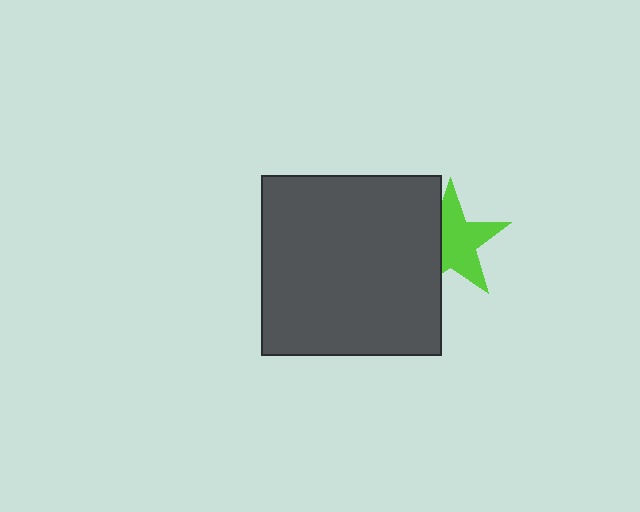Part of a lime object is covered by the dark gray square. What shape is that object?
It is a star.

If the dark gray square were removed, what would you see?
You would see the complete lime star.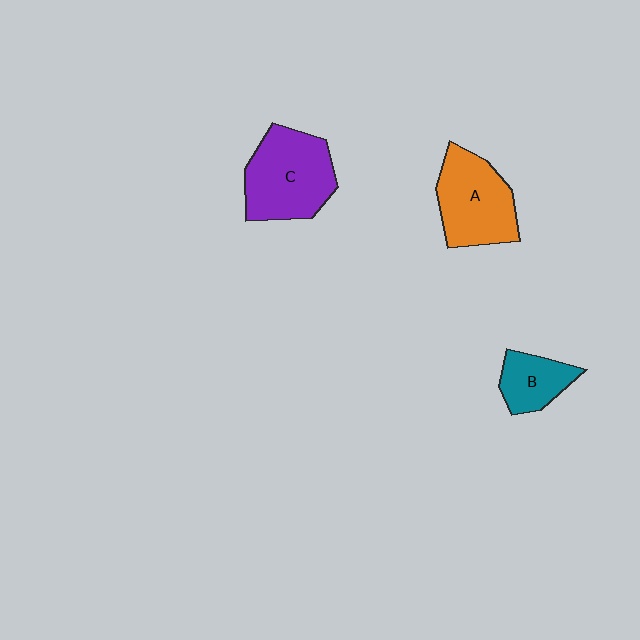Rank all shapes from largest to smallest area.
From largest to smallest: C (purple), A (orange), B (teal).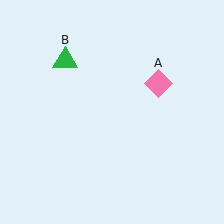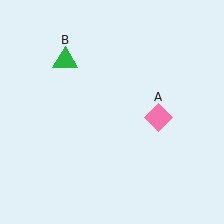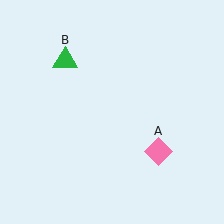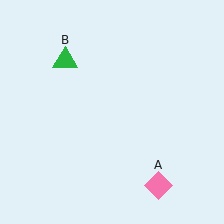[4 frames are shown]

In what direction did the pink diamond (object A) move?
The pink diamond (object A) moved down.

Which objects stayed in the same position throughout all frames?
Green triangle (object B) remained stationary.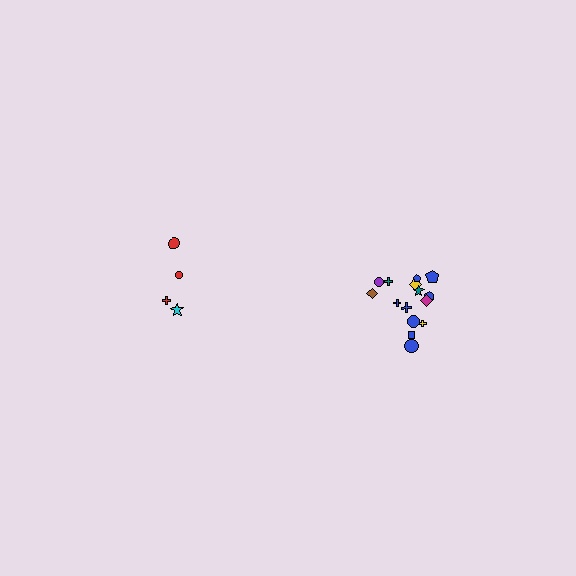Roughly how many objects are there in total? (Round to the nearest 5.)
Roughly 20 objects in total.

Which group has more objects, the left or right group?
The right group.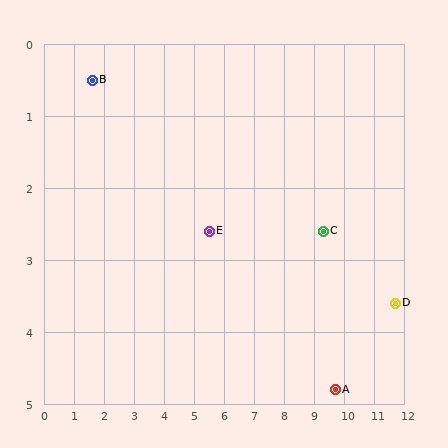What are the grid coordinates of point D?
Point D is at approximately (11.7, 3.6).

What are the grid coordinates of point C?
Point C is at approximately (9.3, 2.6).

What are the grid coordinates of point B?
Point B is at approximately (1.6, 0.5).